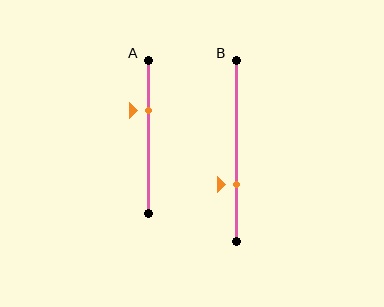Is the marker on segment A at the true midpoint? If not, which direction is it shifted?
No, the marker on segment A is shifted upward by about 17% of the segment length.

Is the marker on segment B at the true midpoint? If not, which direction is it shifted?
No, the marker on segment B is shifted downward by about 18% of the segment length.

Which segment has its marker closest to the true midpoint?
Segment A has its marker closest to the true midpoint.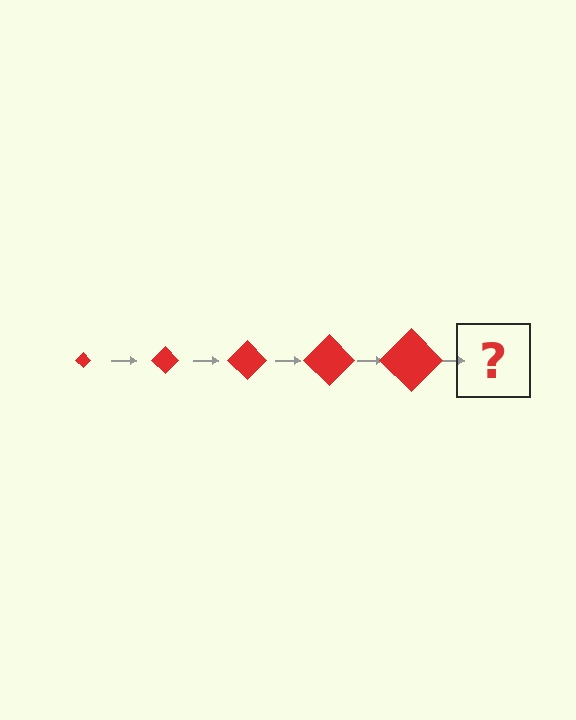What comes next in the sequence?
The next element should be a red diamond, larger than the previous one.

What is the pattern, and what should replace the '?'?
The pattern is that the diamond gets progressively larger each step. The '?' should be a red diamond, larger than the previous one.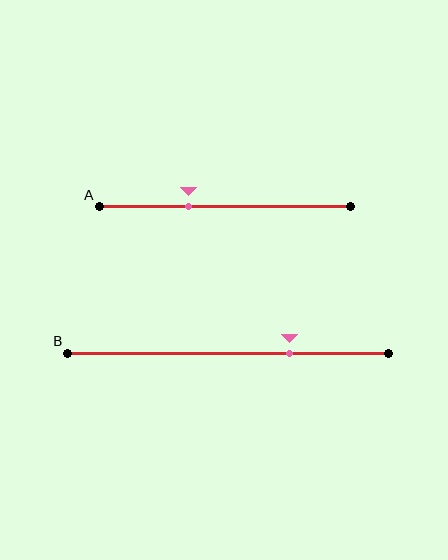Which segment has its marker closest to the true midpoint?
Segment A has its marker closest to the true midpoint.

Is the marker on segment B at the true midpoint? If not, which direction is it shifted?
No, the marker on segment B is shifted to the right by about 19% of the segment length.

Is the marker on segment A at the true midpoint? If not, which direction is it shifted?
No, the marker on segment A is shifted to the left by about 14% of the segment length.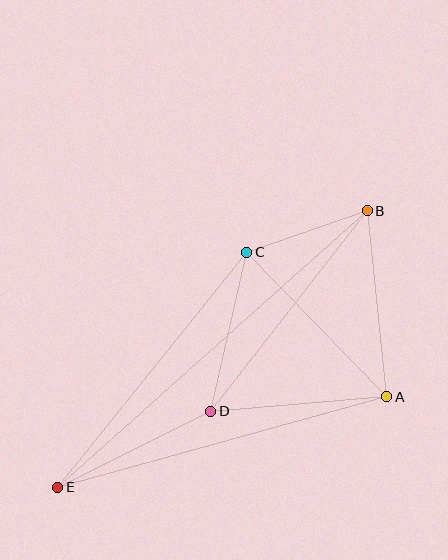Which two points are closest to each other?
Points B and C are closest to each other.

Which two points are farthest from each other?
Points B and E are farthest from each other.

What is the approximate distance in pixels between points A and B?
The distance between A and B is approximately 187 pixels.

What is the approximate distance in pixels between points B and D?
The distance between B and D is approximately 254 pixels.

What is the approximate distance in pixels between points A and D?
The distance between A and D is approximately 177 pixels.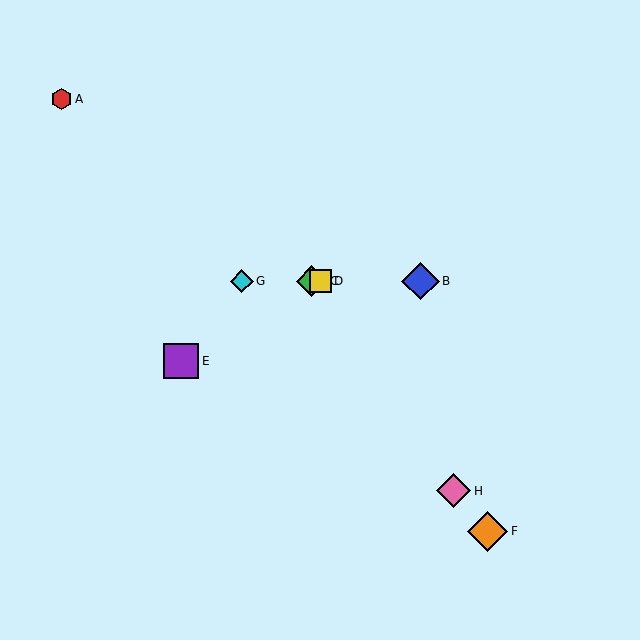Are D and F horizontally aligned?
No, D is at y≈281 and F is at y≈531.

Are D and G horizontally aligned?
Yes, both are at y≈281.